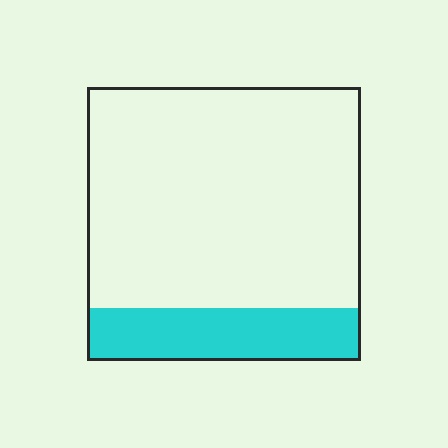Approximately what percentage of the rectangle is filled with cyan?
Approximately 20%.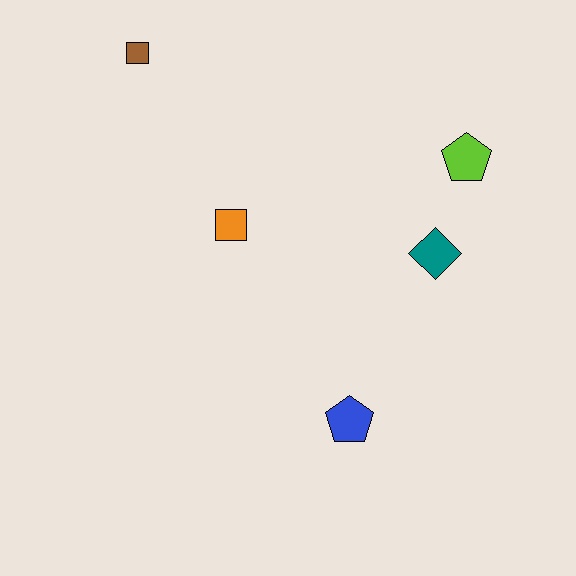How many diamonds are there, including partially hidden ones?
There is 1 diamond.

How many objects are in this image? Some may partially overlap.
There are 5 objects.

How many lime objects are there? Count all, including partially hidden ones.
There is 1 lime object.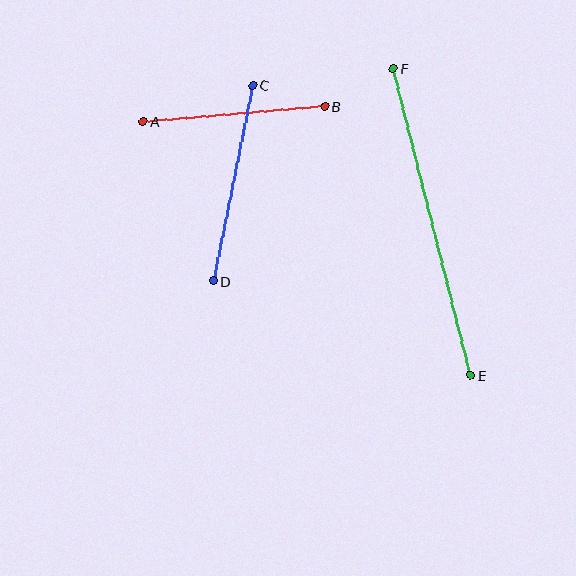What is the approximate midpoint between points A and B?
The midpoint is at approximately (234, 114) pixels.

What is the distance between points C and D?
The distance is approximately 200 pixels.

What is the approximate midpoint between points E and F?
The midpoint is at approximately (432, 222) pixels.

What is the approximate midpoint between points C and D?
The midpoint is at approximately (233, 183) pixels.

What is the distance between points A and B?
The distance is approximately 182 pixels.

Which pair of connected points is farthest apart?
Points E and F are farthest apart.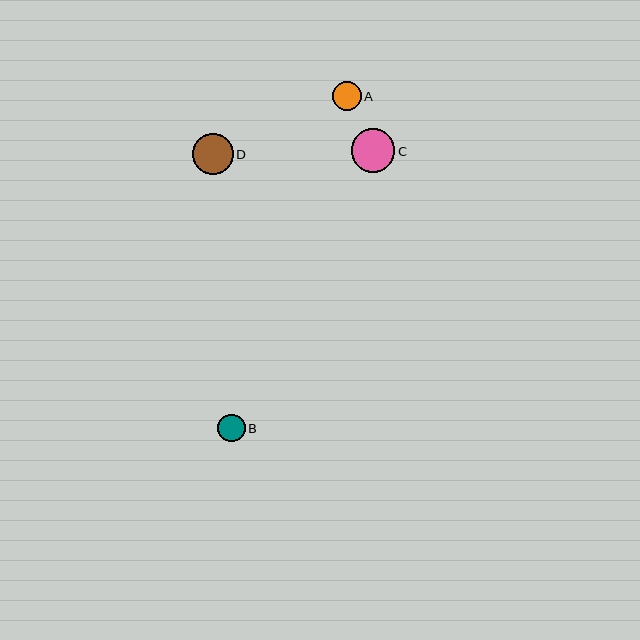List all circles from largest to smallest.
From largest to smallest: C, D, A, B.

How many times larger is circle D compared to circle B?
Circle D is approximately 1.5 times the size of circle B.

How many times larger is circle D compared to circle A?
Circle D is approximately 1.4 times the size of circle A.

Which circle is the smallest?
Circle B is the smallest with a size of approximately 27 pixels.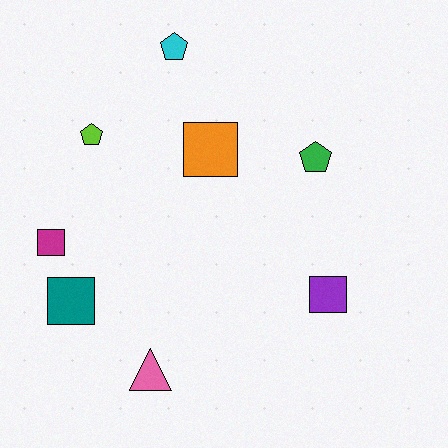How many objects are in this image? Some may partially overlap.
There are 8 objects.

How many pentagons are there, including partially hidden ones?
There are 3 pentagons.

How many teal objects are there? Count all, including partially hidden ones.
There is 1 teal object.